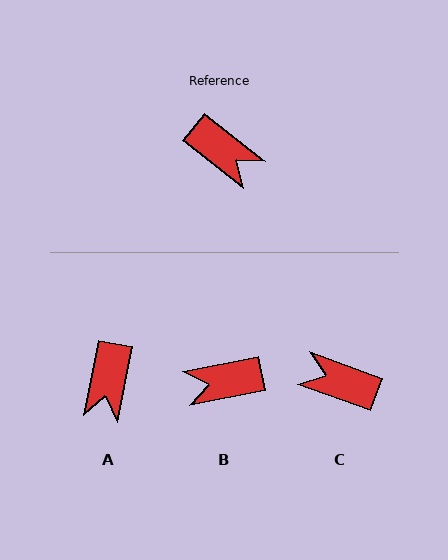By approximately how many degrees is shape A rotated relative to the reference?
Approximately 62 degrees clockwise.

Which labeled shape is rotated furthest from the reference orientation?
C, about 162 degrees away.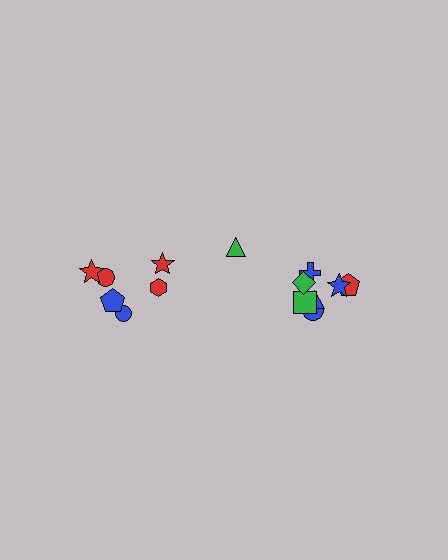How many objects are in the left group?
There are 6 objects.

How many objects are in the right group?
There are 8 objects.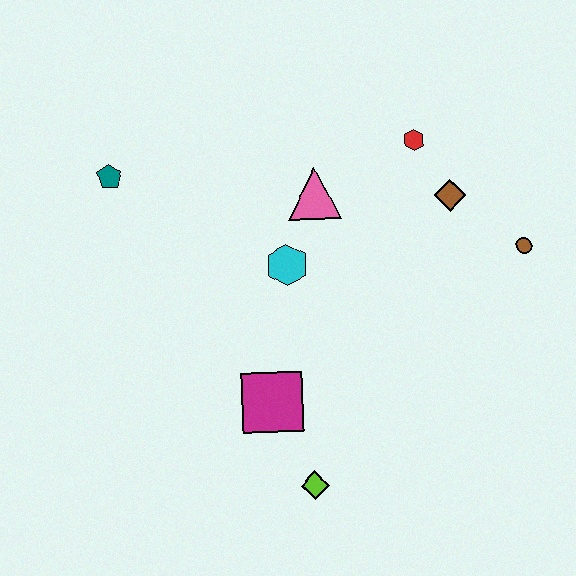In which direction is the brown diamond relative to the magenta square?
The brown diamond is above the magenta square.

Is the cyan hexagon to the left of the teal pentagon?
No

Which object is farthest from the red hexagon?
The lime diamond is farthest from the red hexagon.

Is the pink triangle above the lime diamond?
Yes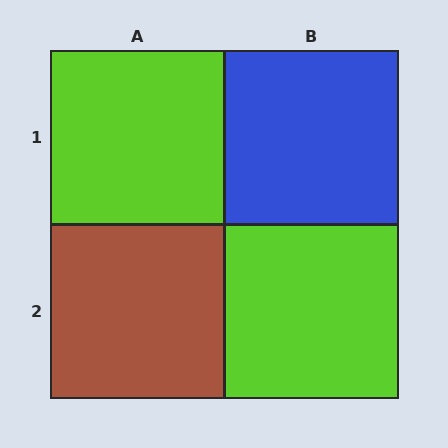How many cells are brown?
1 cell is brown.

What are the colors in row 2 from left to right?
Brown, lime.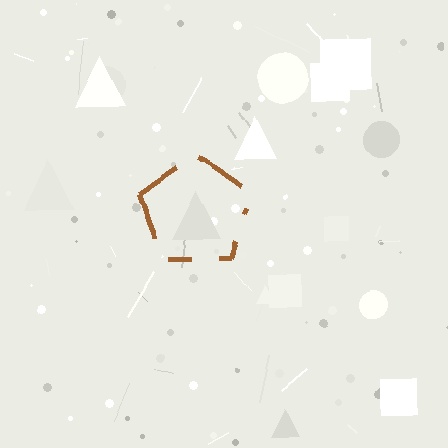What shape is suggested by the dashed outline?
The dashed outline suggests a pentagon.